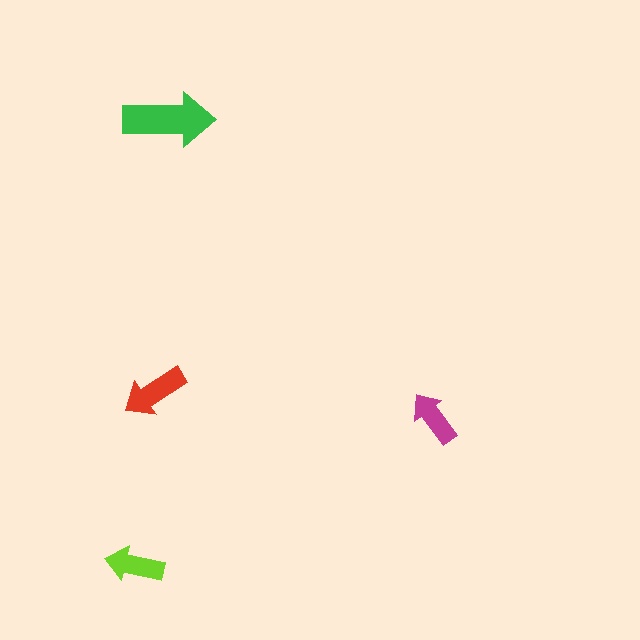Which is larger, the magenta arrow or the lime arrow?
The lime one.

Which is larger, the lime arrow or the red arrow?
The red one.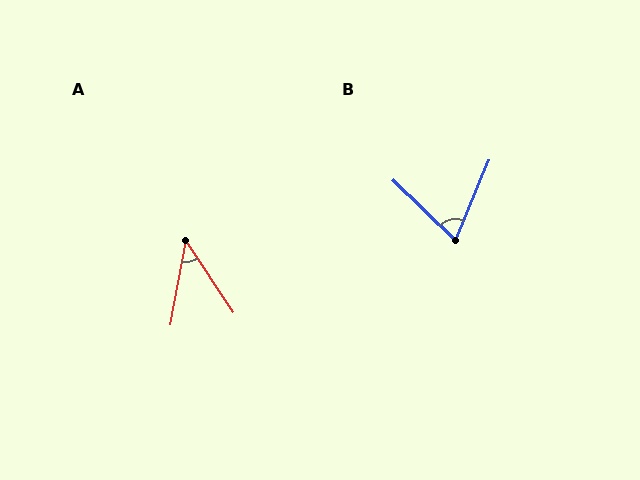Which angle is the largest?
B, at approximately 69 degrees.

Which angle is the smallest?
A, at approximately 44 degrees.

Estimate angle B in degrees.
Approximately 69 degrees.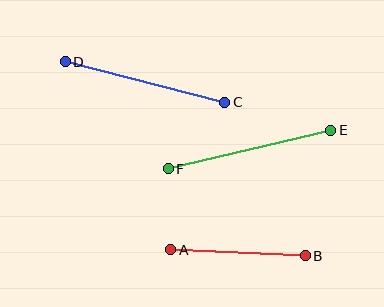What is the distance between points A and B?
The distance is approximately 135 pixels.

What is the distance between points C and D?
The distance is approximately 164 pixels.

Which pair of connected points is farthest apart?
Points E and F are farthest apart.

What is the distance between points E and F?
The distance is approximately 167 pixels.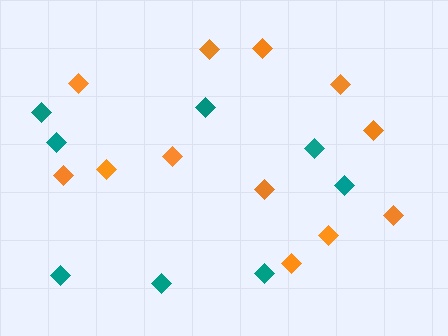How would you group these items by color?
There are 2 groups: one group of teal diamonds (8) and one group of orange diamonds (12).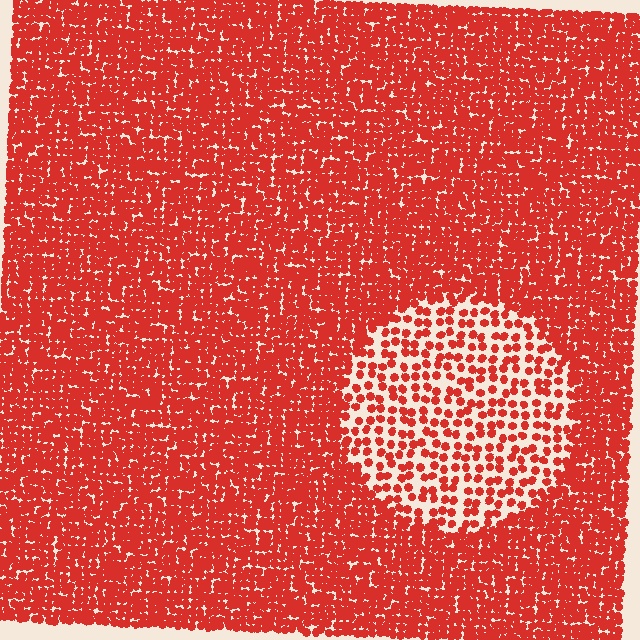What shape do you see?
I see a circle.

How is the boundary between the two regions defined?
The boundary is defined by a change in element density (approximately 2.4x ratio). All elements are the same color, size, and shape.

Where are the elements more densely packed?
The elements are more densely packed outside the circle boundary.